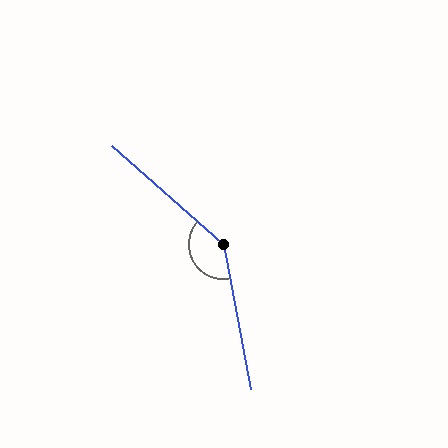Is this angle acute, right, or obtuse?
It is obtuse.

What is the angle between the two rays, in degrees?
Approximately 142 degrees.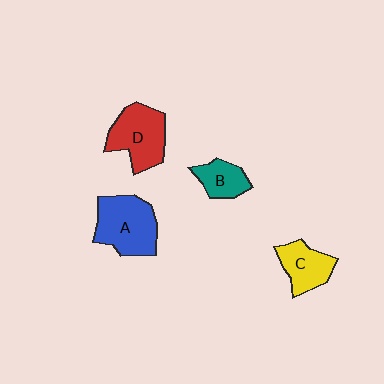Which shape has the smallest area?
Shape B (teal).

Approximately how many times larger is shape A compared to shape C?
Approximately 1.5 times.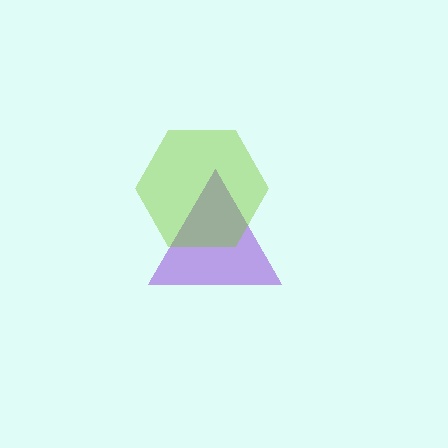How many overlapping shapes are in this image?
There are 2 overlapping shapes in the image.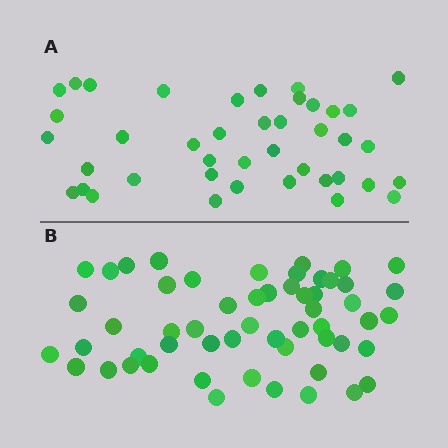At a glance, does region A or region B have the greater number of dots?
Region B (the bottom region) has more dots.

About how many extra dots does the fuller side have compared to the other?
Region B has approximately 15 more dots than region A.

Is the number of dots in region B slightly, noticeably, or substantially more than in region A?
Region B has noticeably more, but not dramatically so. The ratio is roughly 1.3 to 1.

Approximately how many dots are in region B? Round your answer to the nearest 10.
About 60 dots. (The exact count is 55, which rounds to 60.)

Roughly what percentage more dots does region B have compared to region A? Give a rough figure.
About 35% more.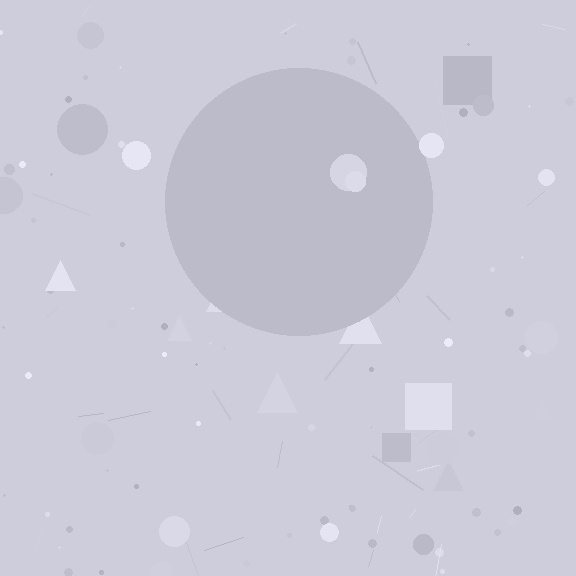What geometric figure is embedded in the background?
A circle is embedded in the background.